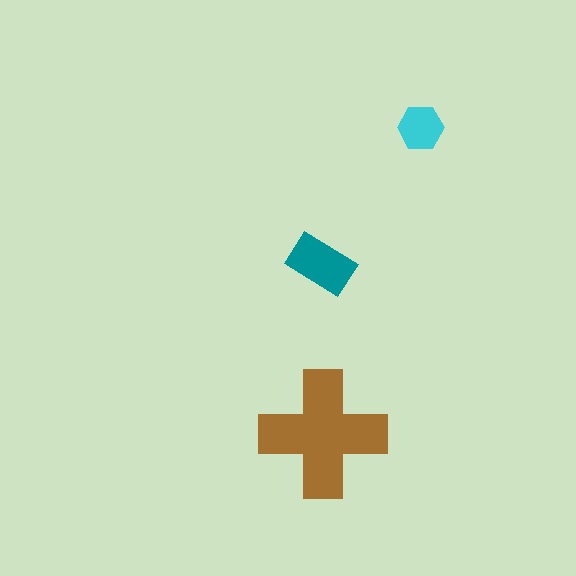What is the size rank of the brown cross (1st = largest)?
1st.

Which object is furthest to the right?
The cyan hexagon is rightmost.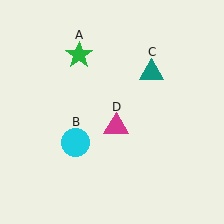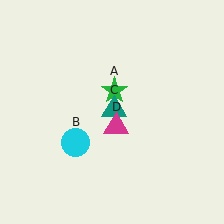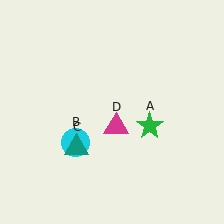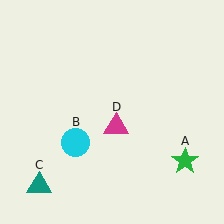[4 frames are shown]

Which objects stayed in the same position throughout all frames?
Cyan circle (object B) and magenta triangle (object D) remained stationary.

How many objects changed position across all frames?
2 objects changed position: green star (object A), teal triangle (object C).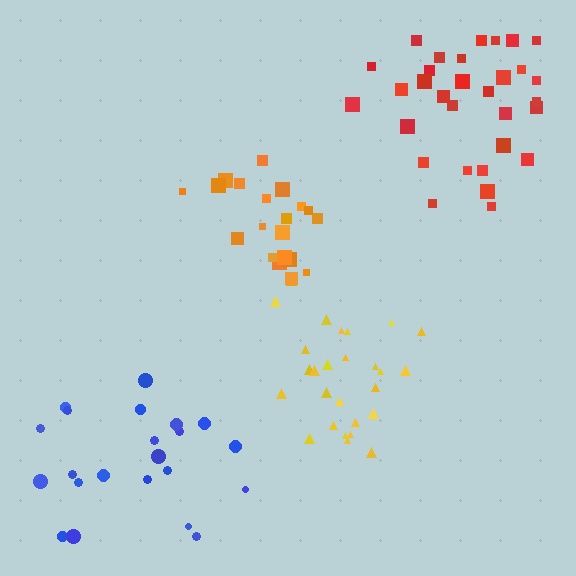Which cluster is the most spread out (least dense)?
Blue.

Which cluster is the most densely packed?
Yellow.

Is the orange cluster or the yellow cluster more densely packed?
Yellow.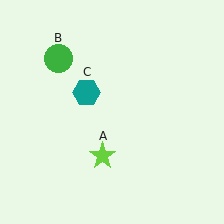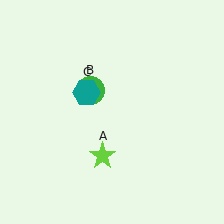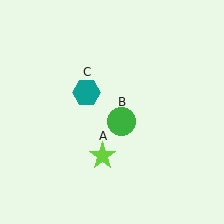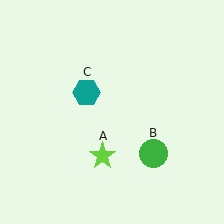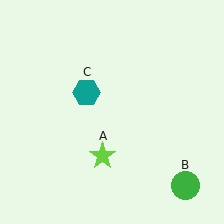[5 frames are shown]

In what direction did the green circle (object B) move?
The green circle (object B) moved down and to the right.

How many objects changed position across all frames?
1 object changed position: green circle (object B).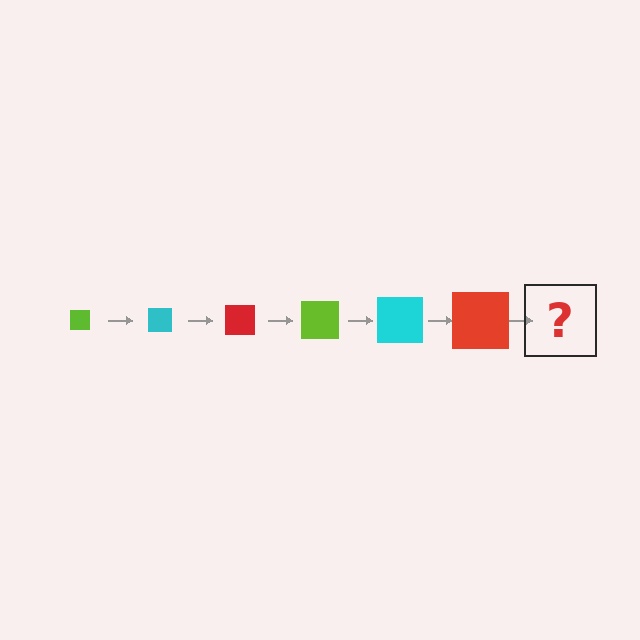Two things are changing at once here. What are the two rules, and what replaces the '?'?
The two rules are that the square grows larger each step and the color cycles through lime, cyan, and red. The '?' should be a lime square, larger than the previous one.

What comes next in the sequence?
The next element should be a lime square, larger than the previous one.